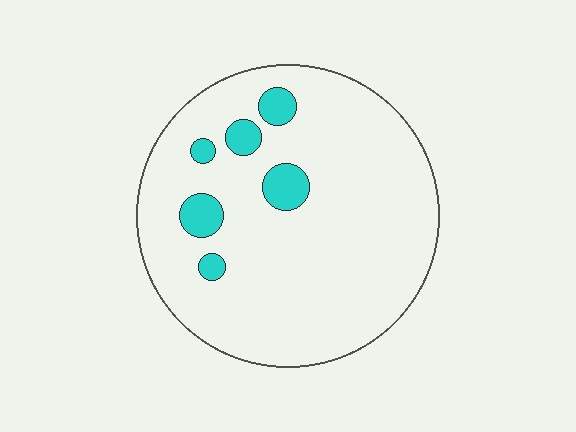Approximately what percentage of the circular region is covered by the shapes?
Approximately 10%.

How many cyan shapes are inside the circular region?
6.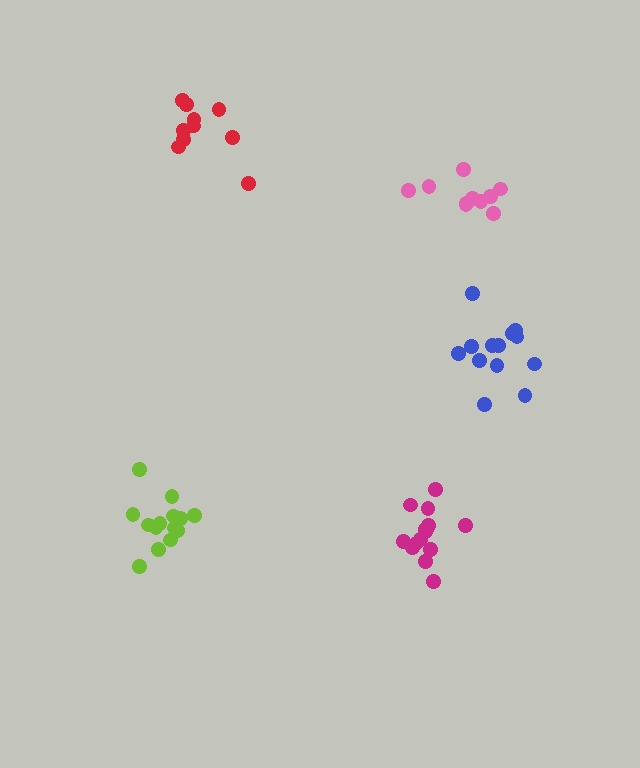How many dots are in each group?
Group 1: 14 dots, Group 2: 15 dots, Group 3: 13 dots, Group 4: 10 dots, Group 5: 10 dots (62 total).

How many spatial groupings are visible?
There are 5 spatial groupings.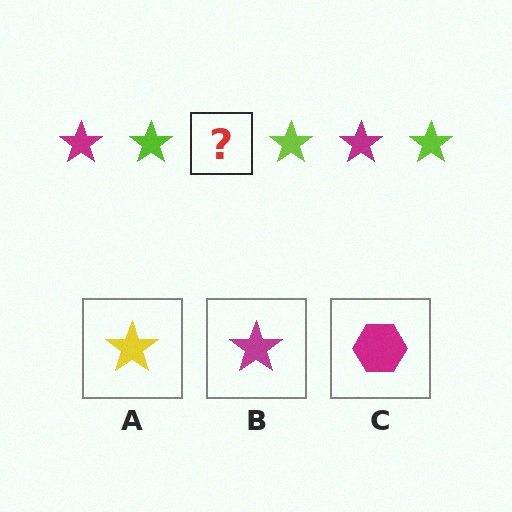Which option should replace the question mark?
Option B.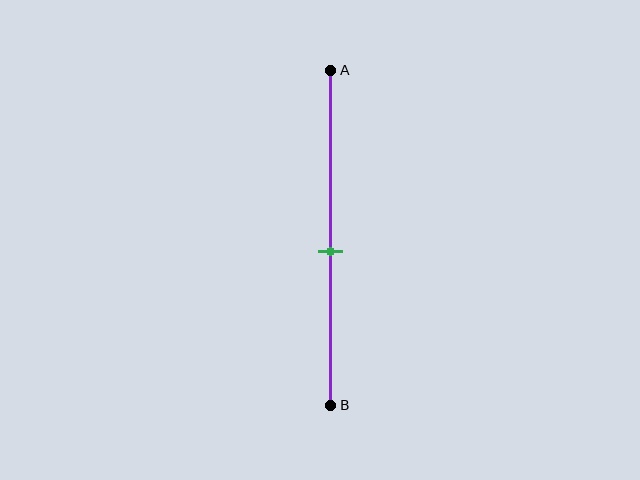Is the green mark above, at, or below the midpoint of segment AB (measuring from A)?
The green mark is below the midpoint of segment AB.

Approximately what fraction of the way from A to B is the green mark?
The green mark is approximately 55% of the way from A to B.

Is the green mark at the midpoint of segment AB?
No, the mark is at about 55% from A, not at the 50% midpoint.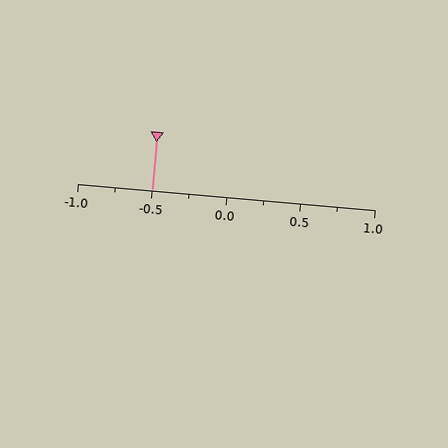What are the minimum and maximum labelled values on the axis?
The axis runs from -1.0 to 1.0.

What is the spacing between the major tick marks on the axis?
The major ticks are spaced 0.5 apart.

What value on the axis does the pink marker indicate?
The marker indicates approximately -0.5.